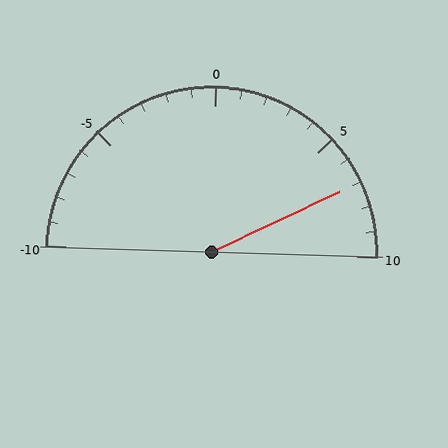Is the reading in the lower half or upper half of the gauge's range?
The reading is in the upper half of the range (-10 to 10).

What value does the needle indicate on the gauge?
The needle indicates approximately 7.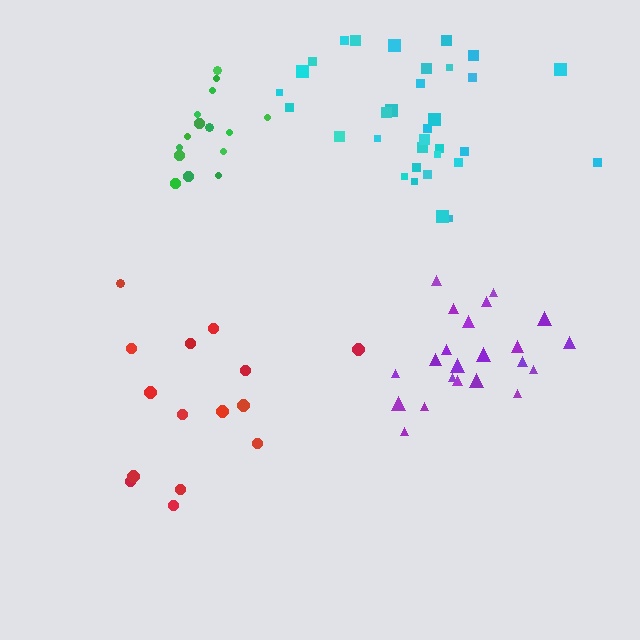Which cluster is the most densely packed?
Green.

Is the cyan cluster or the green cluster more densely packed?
Green.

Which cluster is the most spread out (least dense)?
Red.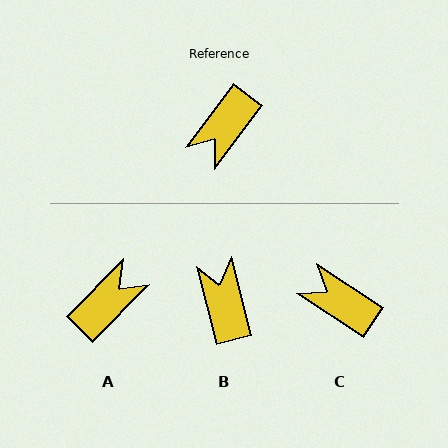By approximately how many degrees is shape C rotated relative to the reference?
Approximately 86 degrees clockwise.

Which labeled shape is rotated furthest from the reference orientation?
A, about 173 degrees away.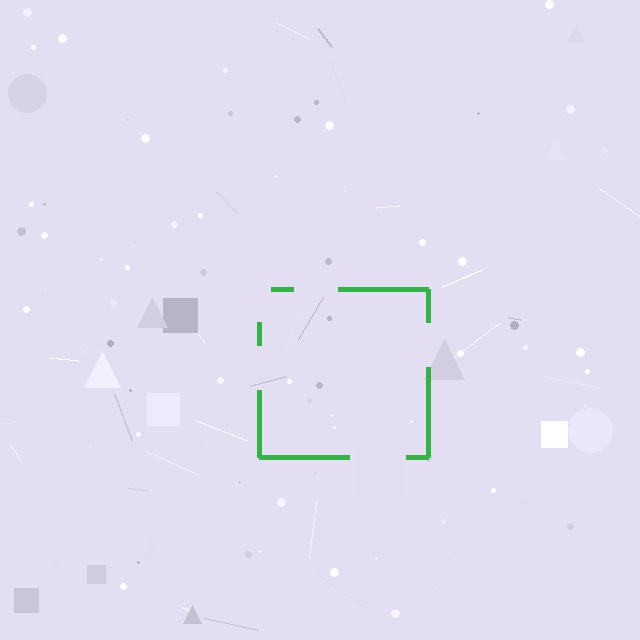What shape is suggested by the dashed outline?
The dashed outline suggests a square.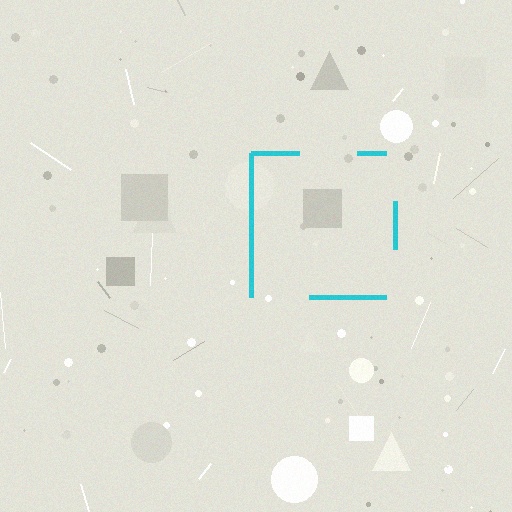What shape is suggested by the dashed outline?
The dashed outline suggests a square.